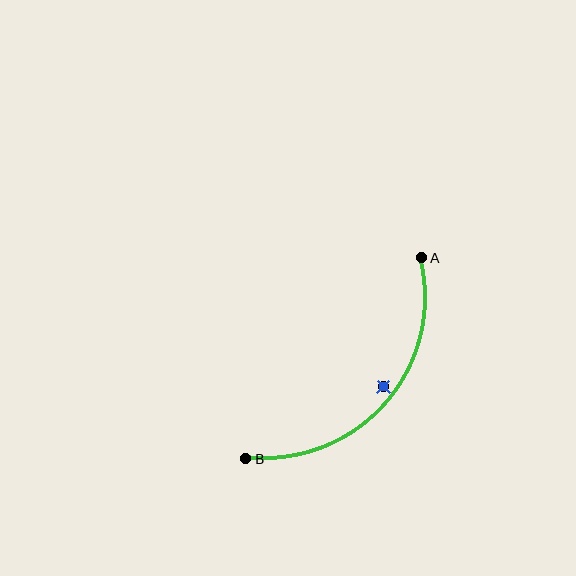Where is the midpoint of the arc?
The arc midpoint is the point on the curve farthest from the straight line joining A and B. It sits below and to the right of that line.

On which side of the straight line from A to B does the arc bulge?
The arc bulges below and to the right of the straight line connecting A and B.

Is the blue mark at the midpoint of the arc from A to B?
No — the blue mark does not lie on the arc at all. It sits slightly inside the curve.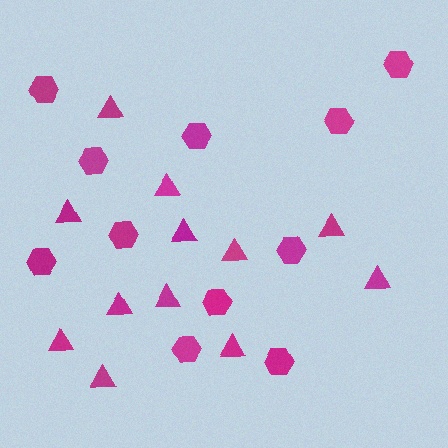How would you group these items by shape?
There are 2 groups: one group of triangles (12) and one group of hexagons (11).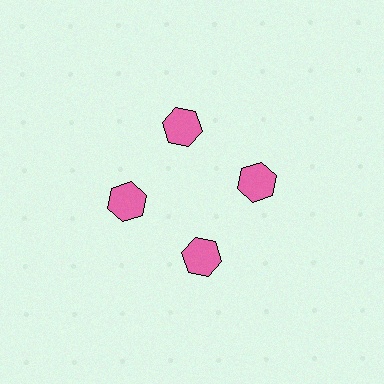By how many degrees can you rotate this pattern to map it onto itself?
The pattern maps onto itself every 90 degrees of rotation.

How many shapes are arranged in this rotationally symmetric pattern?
There are 4 shapes, arranged in 4 groups of 1.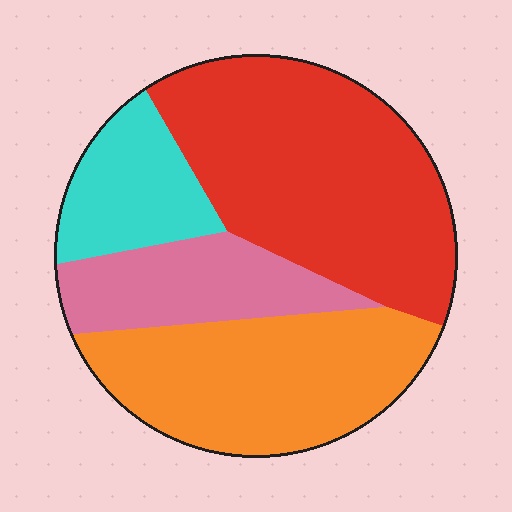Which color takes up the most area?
Red, at roughly 40%.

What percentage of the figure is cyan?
Cyan takes up about one eighth (1/8) of the figure.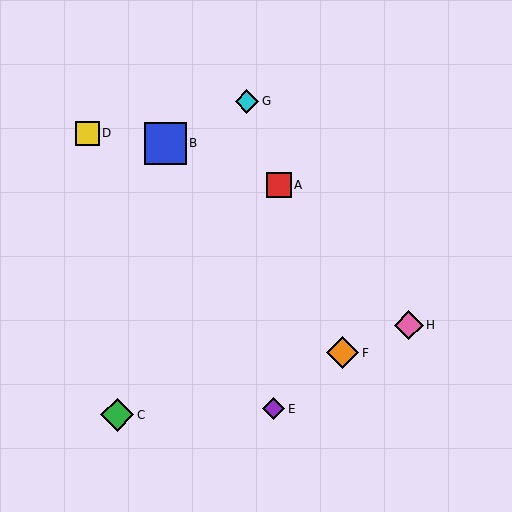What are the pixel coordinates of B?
Object B is at (165, 143).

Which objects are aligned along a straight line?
Objects A, F, G are aligned along a straight line.